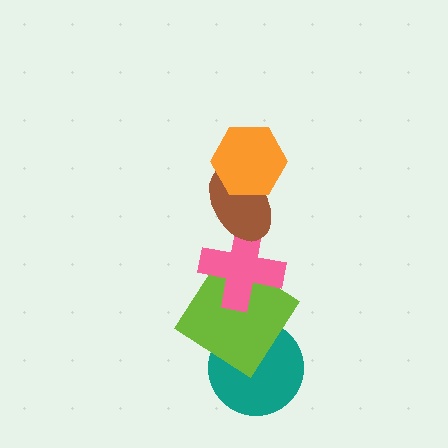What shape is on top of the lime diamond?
The pink cross is on top of the lime diamond.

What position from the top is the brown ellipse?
The brown ellipse is 2nd from the top.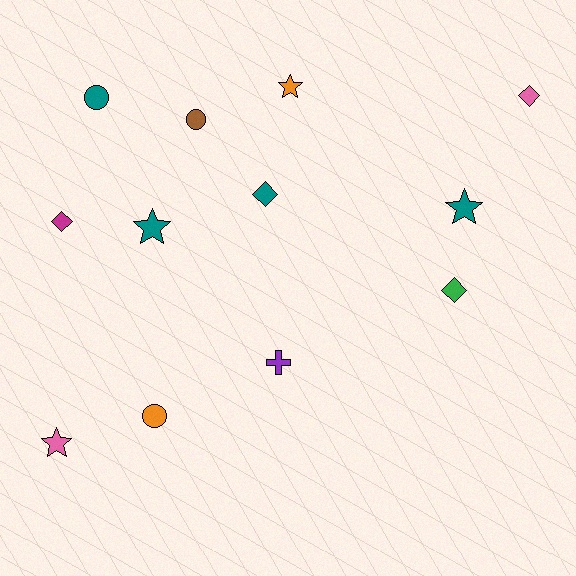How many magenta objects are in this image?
There is 1 magenta object.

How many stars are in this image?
There are 4 stars.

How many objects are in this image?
There are 12 objects.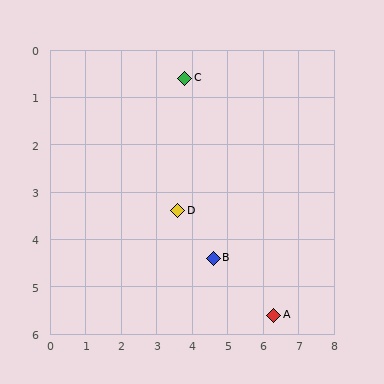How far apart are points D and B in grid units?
Points D and B are about 1.4 grid units apart.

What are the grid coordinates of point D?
Point D is at approximately (3.6, 3.4).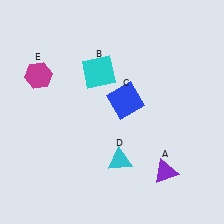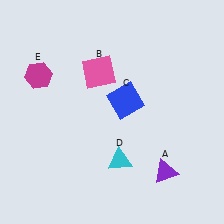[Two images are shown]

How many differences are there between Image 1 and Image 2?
There is 1 difference between the two images.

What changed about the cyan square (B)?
In Image 1, B is cyan. In Image 2, it changed to pink.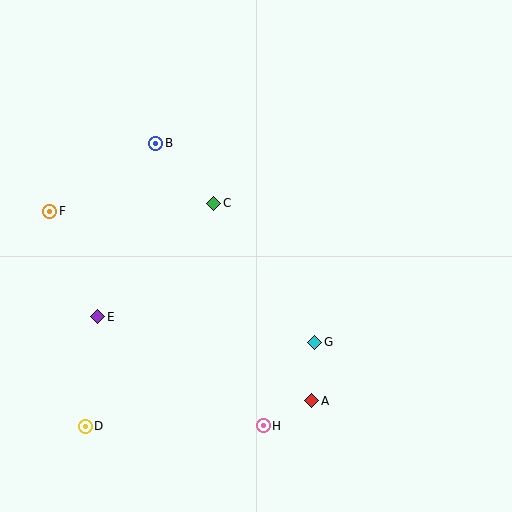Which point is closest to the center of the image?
Point C at (214, 203) is closest to the center.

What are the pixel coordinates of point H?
Point H is at (263, 426).